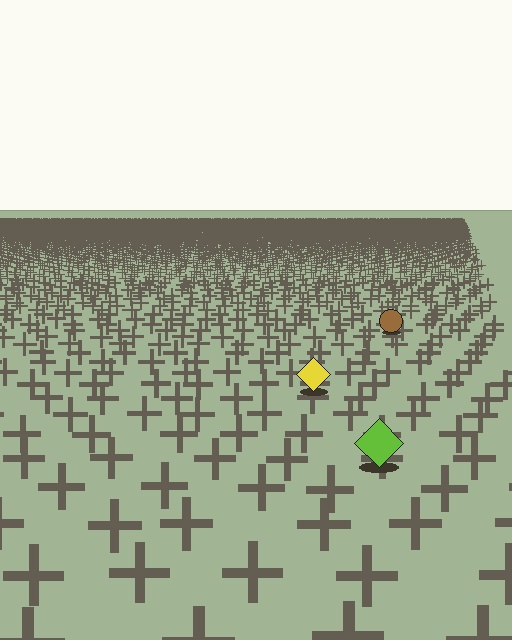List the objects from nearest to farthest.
From nearest to farthest: the lime diamond, the yellow diamond, the brown circle.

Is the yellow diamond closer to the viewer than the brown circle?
Yes. The yellow diamond is closer — you can tell from the texture gradient: the ground texture is coarser near it.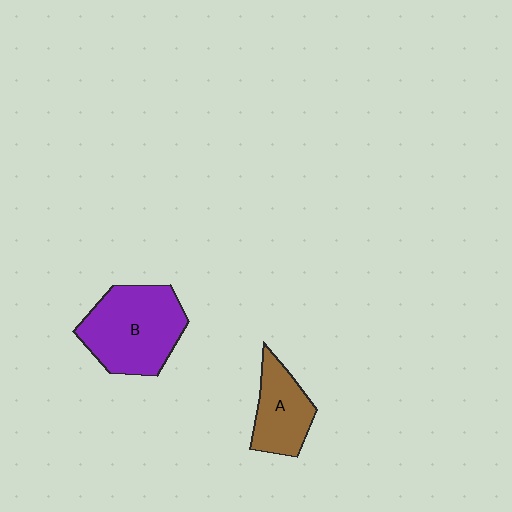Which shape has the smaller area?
Shape A (brown).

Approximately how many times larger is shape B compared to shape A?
Approximately 1.7 times.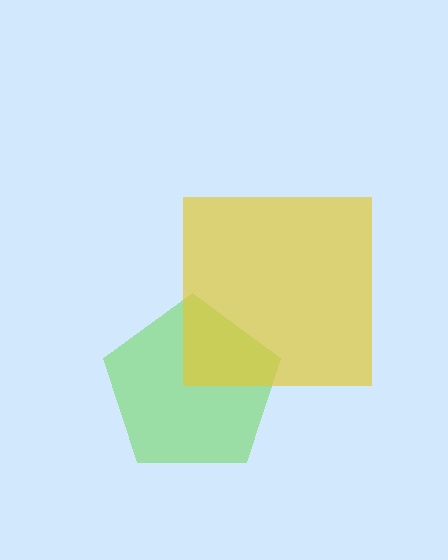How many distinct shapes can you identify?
There are 2 distinct shapes: a lime pentagon, a yellow square.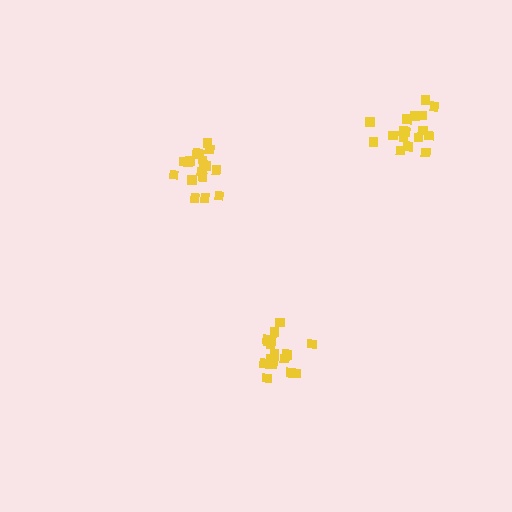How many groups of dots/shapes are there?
There are 3 groups.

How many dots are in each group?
Group 1: 18 dots, Group 2: 18 dots, Group 3: 17 dots (53 total).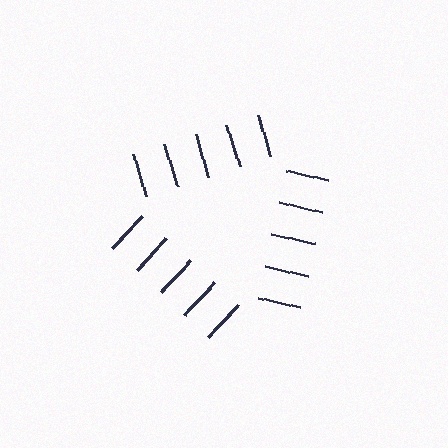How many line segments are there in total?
15 — 5 along each of the 3 edges.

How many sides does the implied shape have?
3 sides — the line-ends trace a triangle.